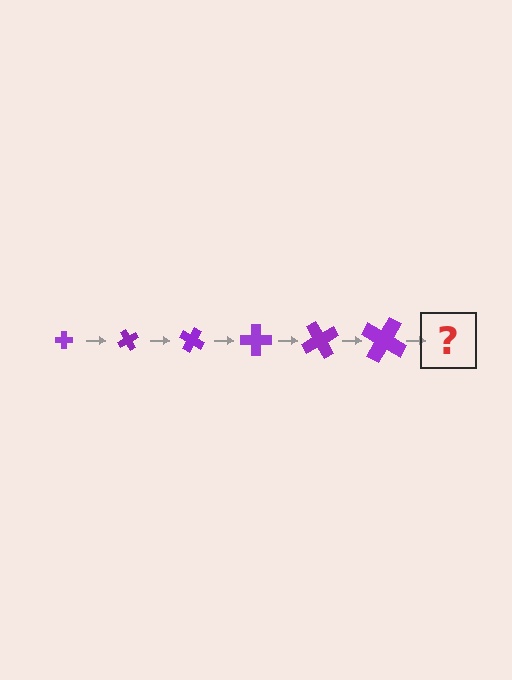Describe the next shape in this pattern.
It should be a cross, larger than the previous one and rotated 360 degrees from the start.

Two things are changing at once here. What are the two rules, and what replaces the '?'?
The two rules are that the cross grows larger each step and it rotates 60 degrees each step. The '?' should be a cross, larger than the previous one and rotated 360 degrees from the start.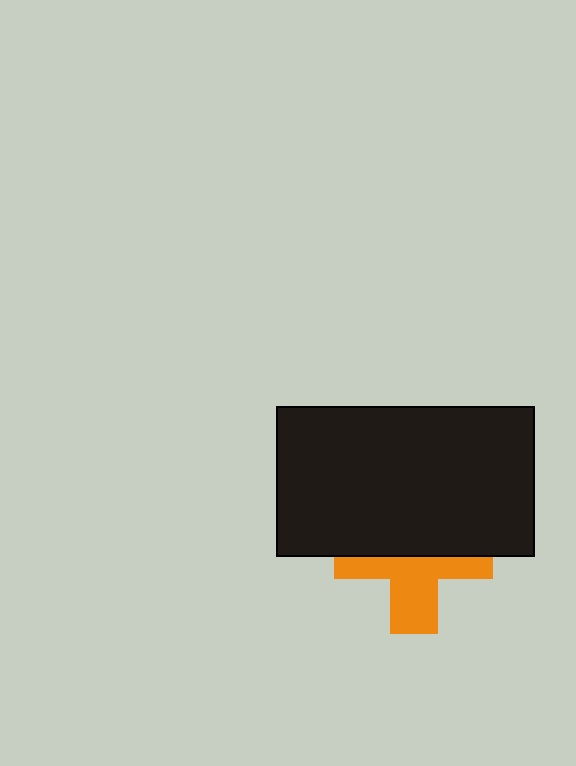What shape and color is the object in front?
The object in front is a black rectangle.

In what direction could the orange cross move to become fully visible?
The orange cross could move down. That would shift it out from behind the black rectangle entirely.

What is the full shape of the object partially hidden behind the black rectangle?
The partially hidden object is an orange cross.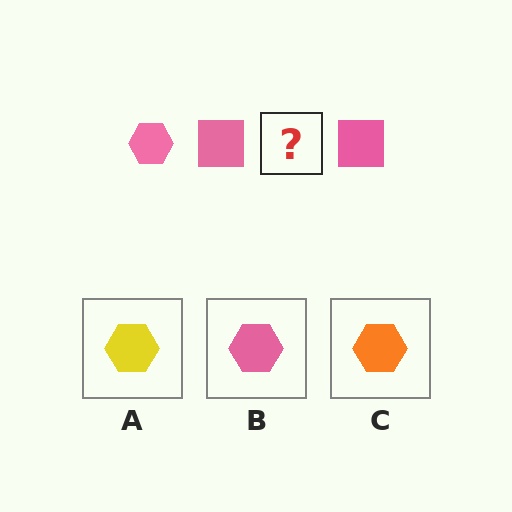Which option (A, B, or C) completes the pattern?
B.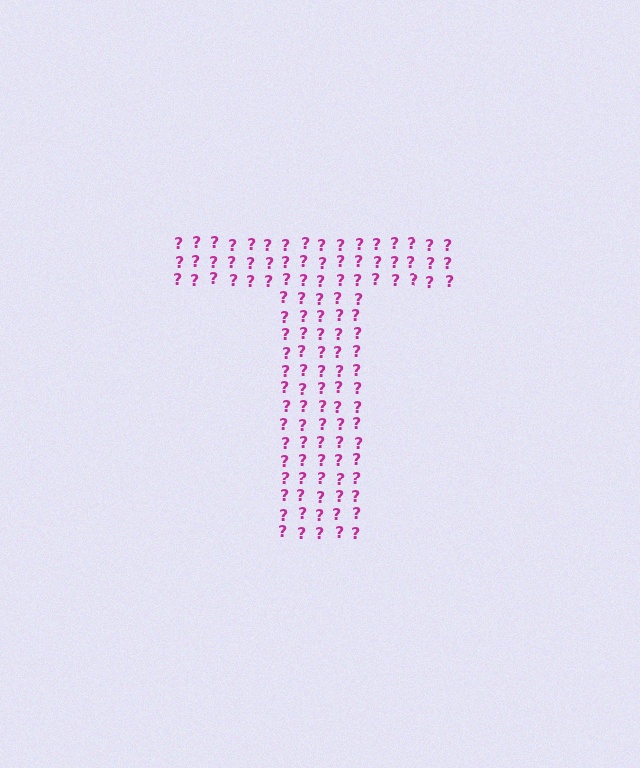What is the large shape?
The large shape is the letter T.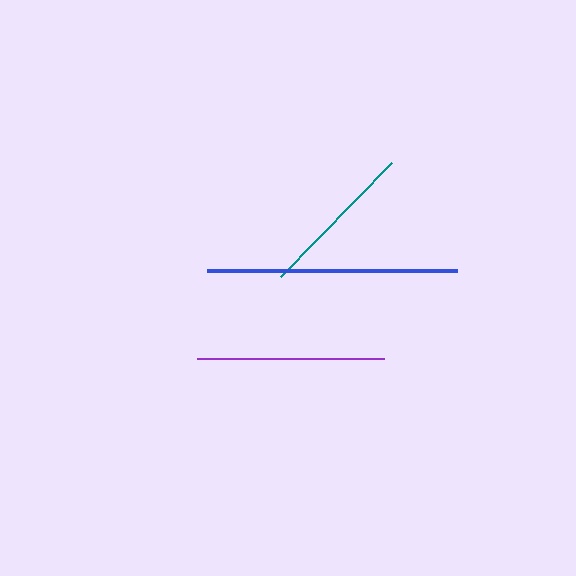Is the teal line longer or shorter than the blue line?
The blue line is longer than the teal line.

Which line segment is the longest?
The blue line is the longest at approximately 250 pixels.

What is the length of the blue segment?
The blue segment is approximately 250 pixels long.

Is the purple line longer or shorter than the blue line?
The blue line is longer than the purple line.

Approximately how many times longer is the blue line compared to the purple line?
The blue line is approximately 1.3 times the length of the purple line.